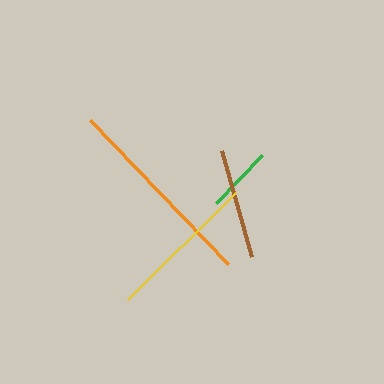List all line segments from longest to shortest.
From longest to shortest: orange, yellow, brown, green.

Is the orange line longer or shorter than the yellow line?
The orange line is longer than the yellow line.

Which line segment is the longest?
The orange line is the longest at approximately 199 pixels.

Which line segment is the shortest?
The green line is the shortest at approximately 67 pixels.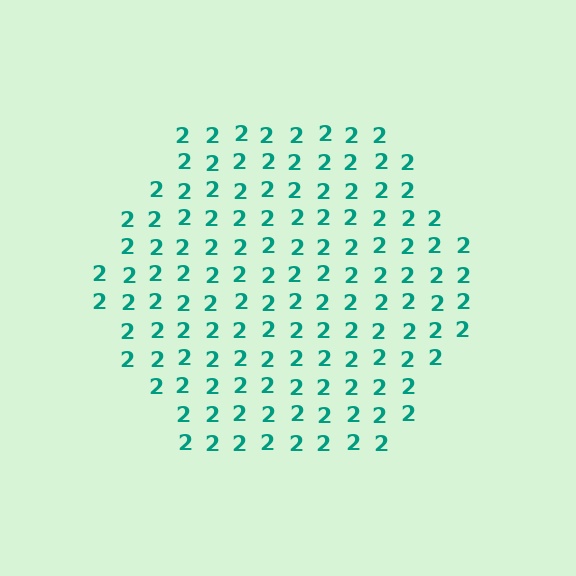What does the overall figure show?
The overall figure shows a hexagon.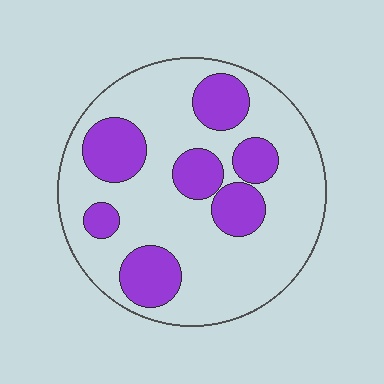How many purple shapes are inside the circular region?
7.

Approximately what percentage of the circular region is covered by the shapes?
Approximately 30%.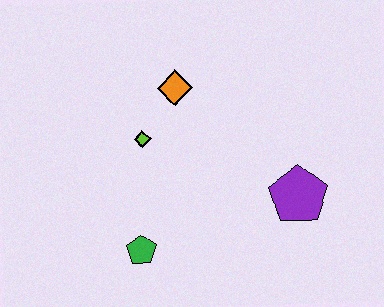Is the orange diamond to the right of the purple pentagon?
No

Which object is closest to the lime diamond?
The orange diamond is closest to the lime diamond.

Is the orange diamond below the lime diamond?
No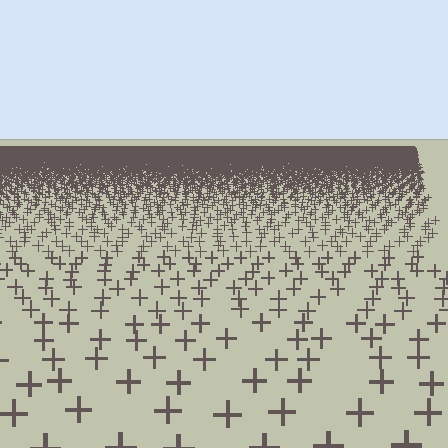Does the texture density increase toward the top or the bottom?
Density increases toward the top.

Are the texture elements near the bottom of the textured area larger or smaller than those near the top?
Larger. Near the bottom, elements are closer to the viewer and appear at a bigger on-screen size.